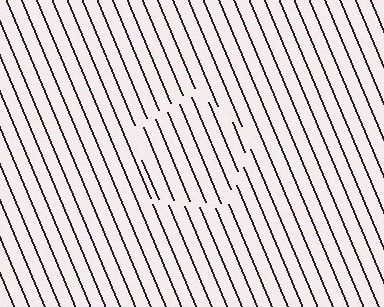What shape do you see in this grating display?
An illusory pentagon. The interior of the shape contains the same grating, shifted by half a period — the contour is defined by the phase discontinuity where line-ends from the inner and outer gratings abut.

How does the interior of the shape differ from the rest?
The interior of the shape contains the same grating, shifted by half a period — the contour is defined by the phase discontinuity where line-ends from the inner and outer gratings abut.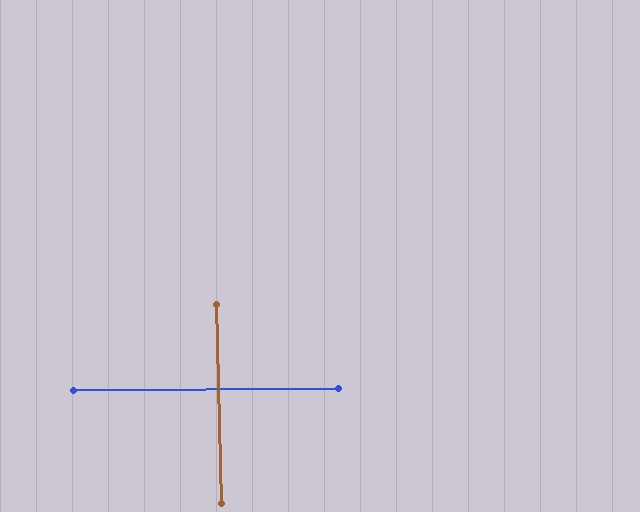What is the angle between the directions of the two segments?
Approximately 89 degrees.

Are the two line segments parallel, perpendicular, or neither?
Perpendicular — they meet at approximately 89°.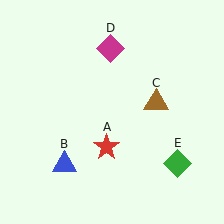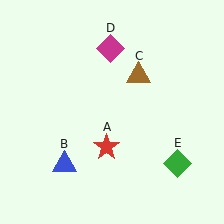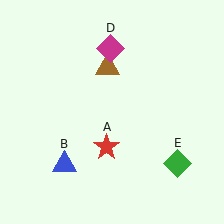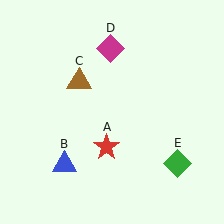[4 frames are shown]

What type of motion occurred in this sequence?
The brown triangle (object C) rotated counterclockwise around the center of the scene.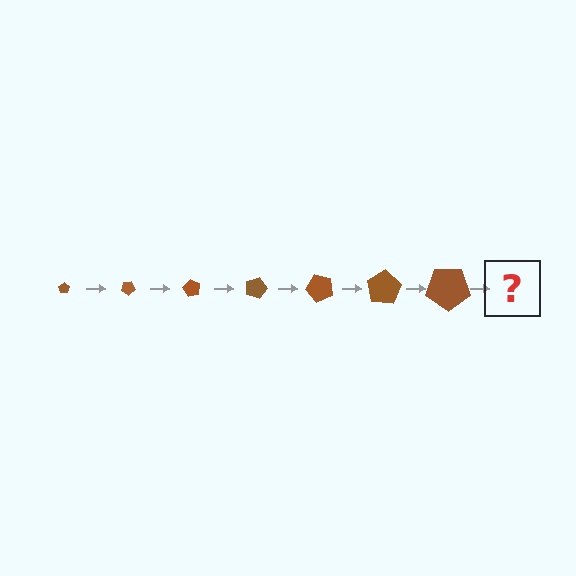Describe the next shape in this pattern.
It should be a pentagon, larger than the previous one and rotated 210 degrees from the start.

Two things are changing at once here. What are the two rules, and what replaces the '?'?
The two rules are that the pentagon grows larger each step and it rotates 30 degrees each step. The '?' should be a pentagon, larger than the previous one and rotated 210 degrees from the start.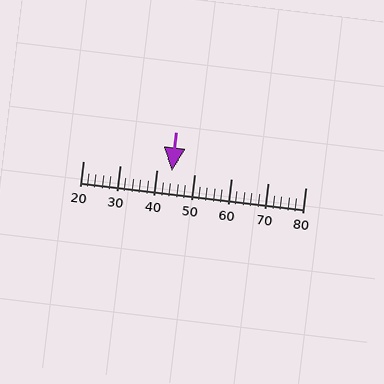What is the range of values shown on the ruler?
The ruler shows values from 20 to 80.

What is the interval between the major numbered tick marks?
The major tick marks are spaced 10 units apart.